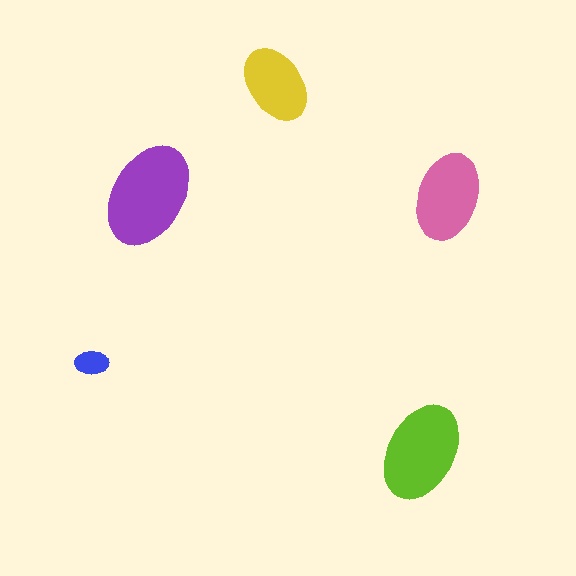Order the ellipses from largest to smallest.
the purple one, the lime one, the pink one, the yellow one, the blue one.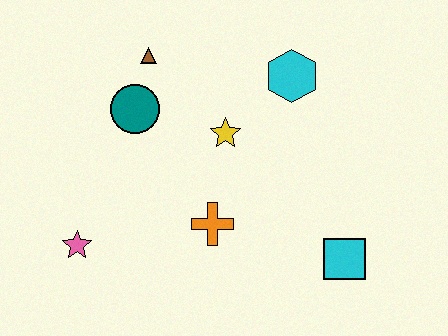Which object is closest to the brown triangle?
The teal circle is closest to the brown triangle.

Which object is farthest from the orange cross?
The brown triangle is farthest from the orange cross.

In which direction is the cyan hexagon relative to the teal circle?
The cyan hexagon is to the right of the teal circle.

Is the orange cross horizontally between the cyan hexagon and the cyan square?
No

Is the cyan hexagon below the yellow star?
No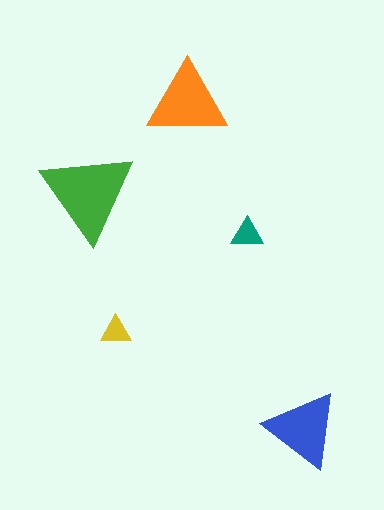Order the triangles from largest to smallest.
the green one, the orange one, the blue one, the teal one, the yellow one.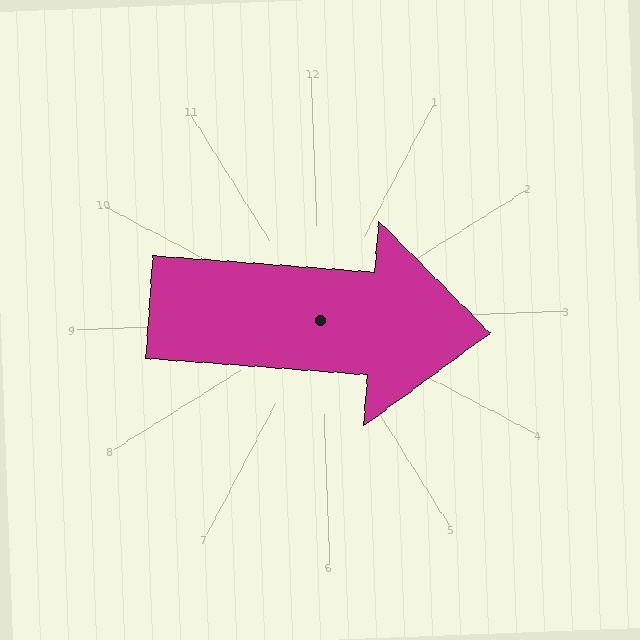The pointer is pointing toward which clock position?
Roughly 3 o'clock.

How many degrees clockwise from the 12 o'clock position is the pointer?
Approximately 96 degrees.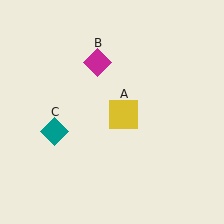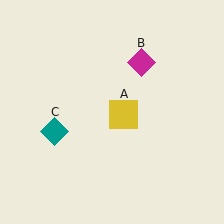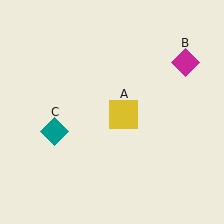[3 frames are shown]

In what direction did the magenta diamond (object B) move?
The magenta diamond (object B) moved right.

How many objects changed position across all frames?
1 object changed position: magenta diamond (object B).